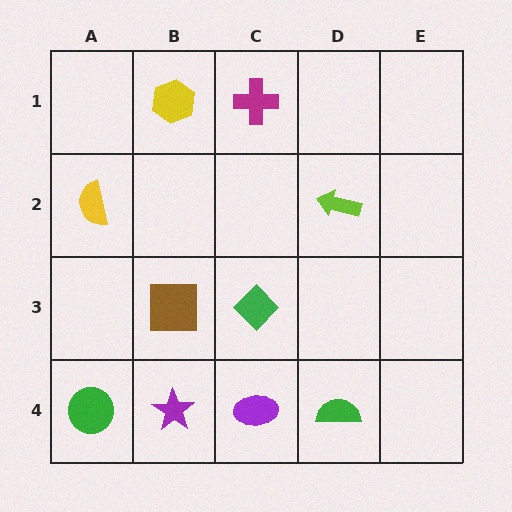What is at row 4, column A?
A green circle.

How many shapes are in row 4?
4 shapes.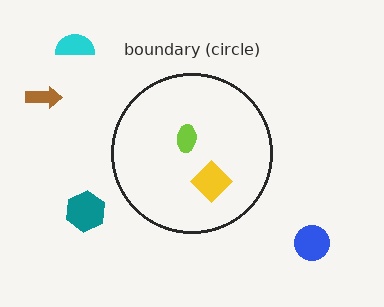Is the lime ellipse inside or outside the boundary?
Inside.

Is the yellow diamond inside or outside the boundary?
Inside.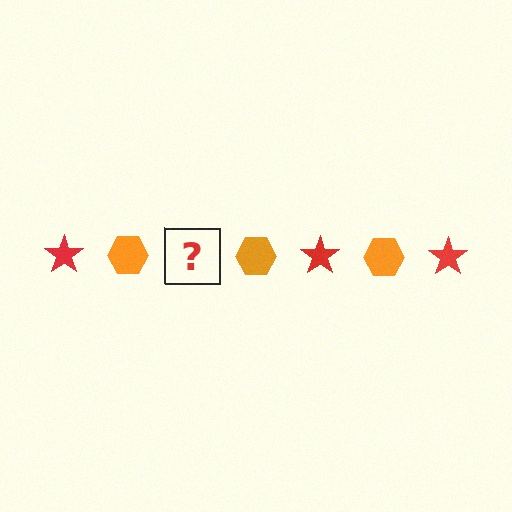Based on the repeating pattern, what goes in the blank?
The blank should be a red star.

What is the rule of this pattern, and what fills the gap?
The rule is that the pattern alternates between red star and orange hexagon. The gap should be filled with a red star.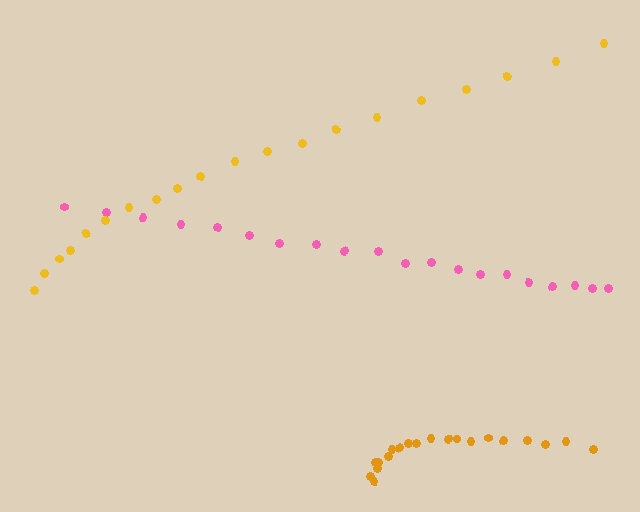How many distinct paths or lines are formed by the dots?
There are 3 distinct paths.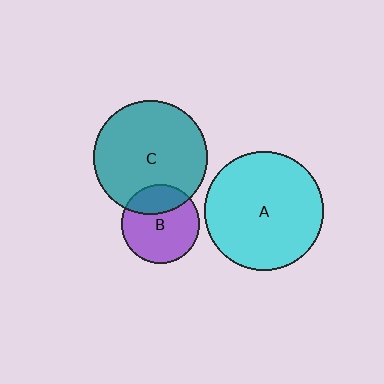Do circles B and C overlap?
Yes.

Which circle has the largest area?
Circle A (cyan).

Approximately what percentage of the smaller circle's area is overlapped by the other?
Approximately 30%.